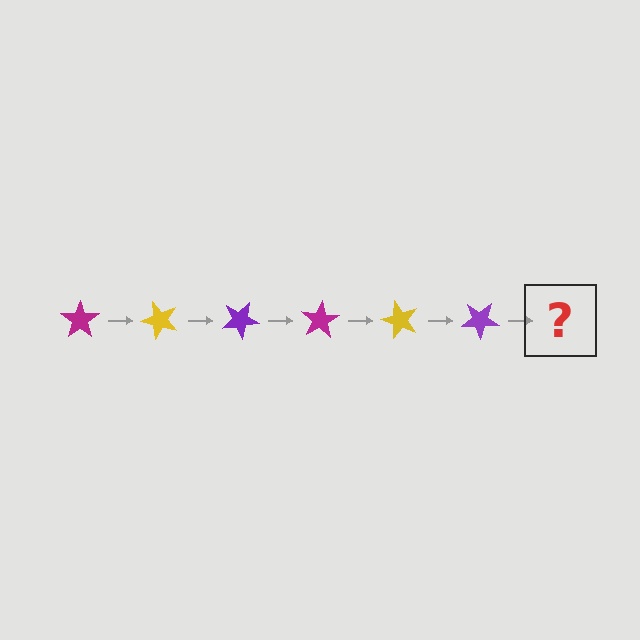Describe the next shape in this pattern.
It should be a magenta star, rotated 300 degrees from the start.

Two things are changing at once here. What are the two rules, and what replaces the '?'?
The two rules are that it rotates 50 degrees each step and the color cycles through magenta, yellow, and purple. The '?' should be a magenta star, rotated 300 degrees from the start.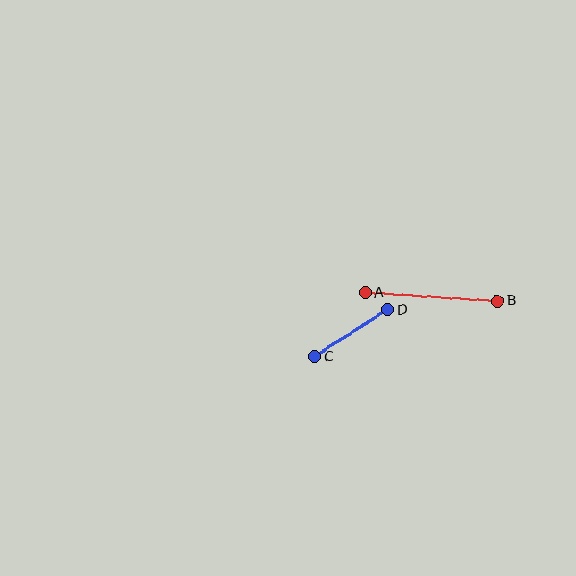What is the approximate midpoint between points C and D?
The midpoint is at approximately (351, 333) pixels.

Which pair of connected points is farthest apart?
Points A and B are farthest apart.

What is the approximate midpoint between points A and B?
The midpoint is at approximately (431, 297) pixels.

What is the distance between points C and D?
The distance is approximately 87 pixels.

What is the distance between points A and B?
The distance is approximately 132 pixels.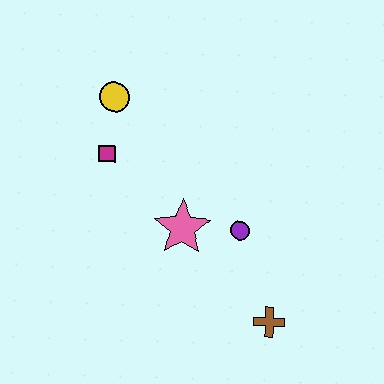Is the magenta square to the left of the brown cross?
Yes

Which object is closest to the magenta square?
The yellow circle is closest to the magenta square.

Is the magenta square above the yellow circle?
No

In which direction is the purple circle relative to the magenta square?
The purple circle is to the right of the magenta square.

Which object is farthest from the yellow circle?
The brown cross is farthest from the yellow circle.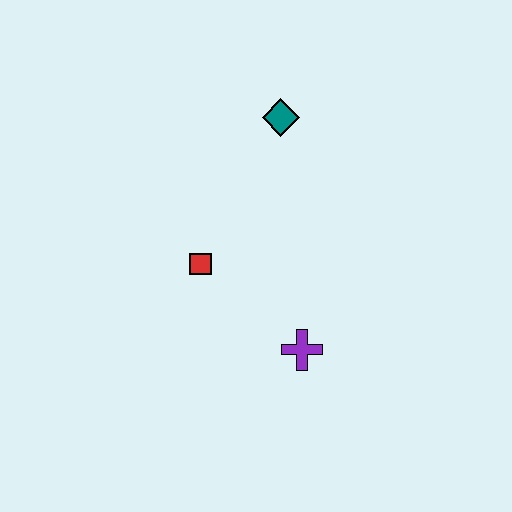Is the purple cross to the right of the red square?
Yes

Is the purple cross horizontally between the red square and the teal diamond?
No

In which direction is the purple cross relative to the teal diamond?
The purple cross is below the teal diamond.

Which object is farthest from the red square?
The teal diamond is farthest from the red square.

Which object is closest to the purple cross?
The red square is closest to the purple cross.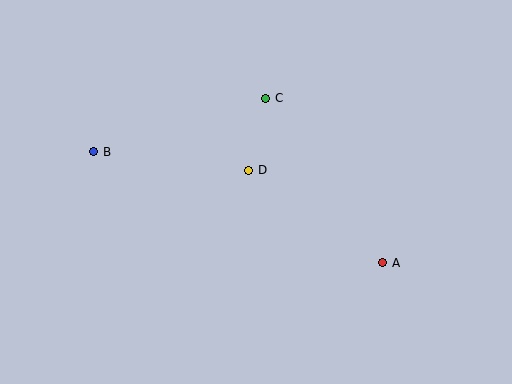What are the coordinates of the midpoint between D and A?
The midpoint between D and A is at (316, 217).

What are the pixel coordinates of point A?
Point A is at (383, 263).